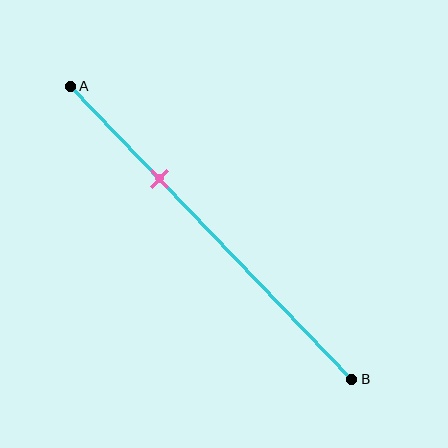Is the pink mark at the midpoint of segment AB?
No, the mark is at about 30% from A, not at the 50% midpoint.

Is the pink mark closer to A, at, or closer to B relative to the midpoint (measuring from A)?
The pink mark is closer to point A than the midpoint of segment AB.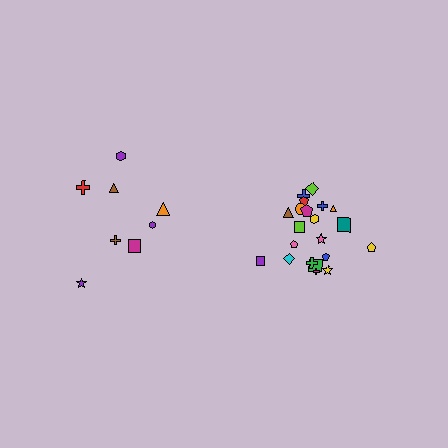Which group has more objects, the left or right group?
The right group.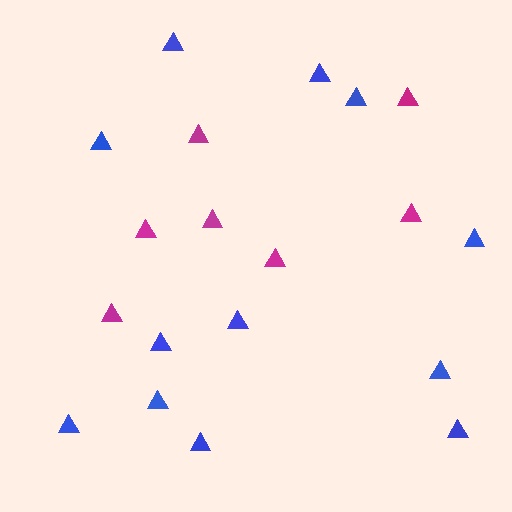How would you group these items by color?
There are 2 groups: one group of blue triangles (12) and one group of magenta triangles (7).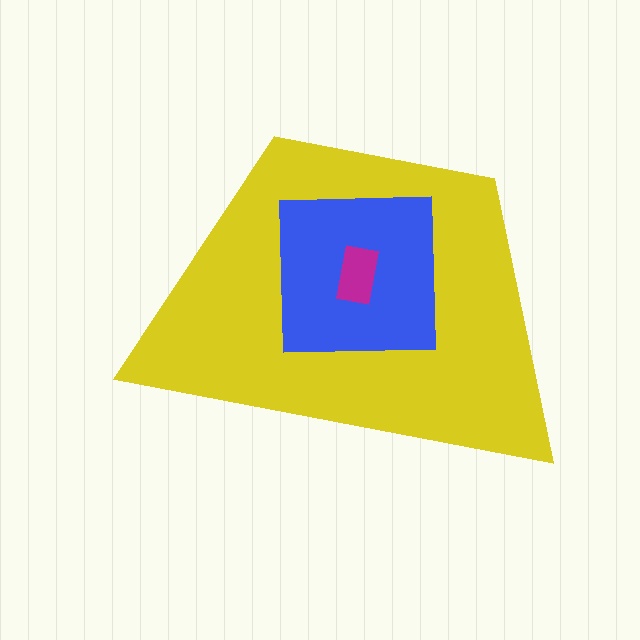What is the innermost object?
The magenta rectangle.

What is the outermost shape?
The yellow trapezoid.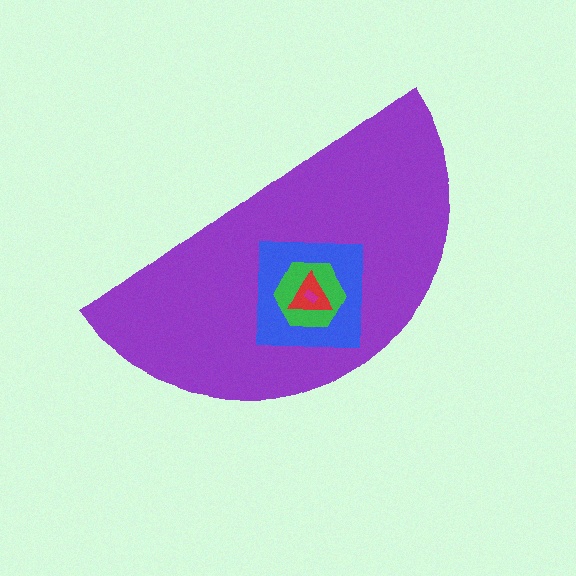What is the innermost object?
The magenta rectangle.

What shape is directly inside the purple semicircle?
The blue square.